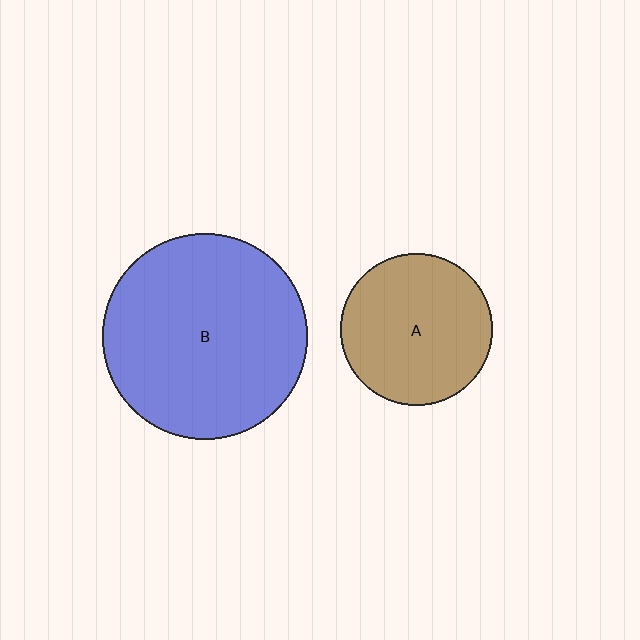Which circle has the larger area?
Circle B (blue).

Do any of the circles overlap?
No, none of the circles overlap.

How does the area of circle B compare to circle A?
Approximately 1.8 times.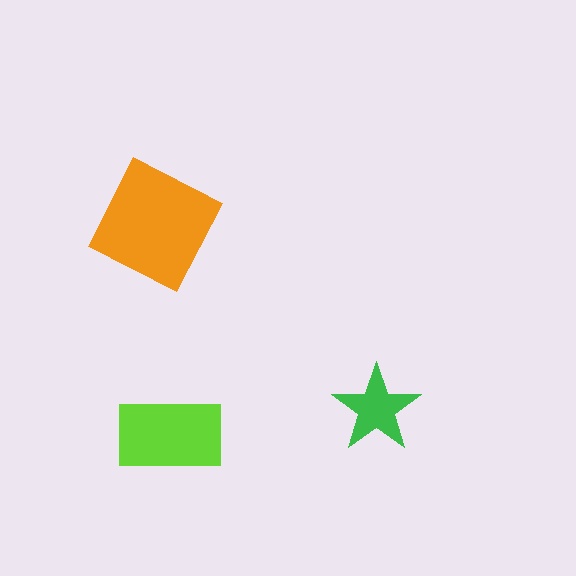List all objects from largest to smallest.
The orange square, the lime rectangle, the green star.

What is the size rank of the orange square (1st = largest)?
1st.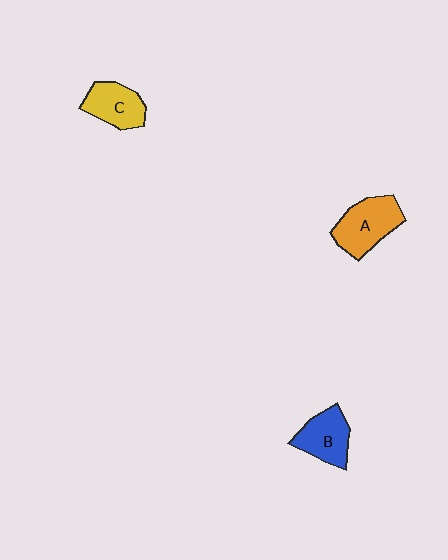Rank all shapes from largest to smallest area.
From largest to smallest: A (orange), B (blue), C (yellow).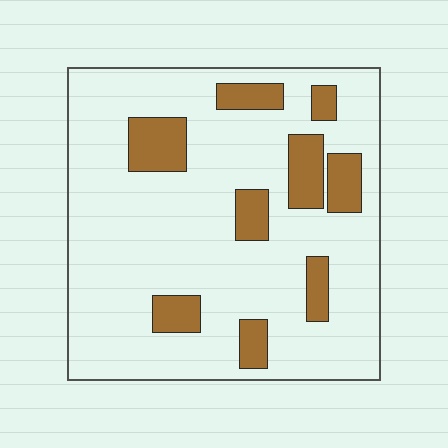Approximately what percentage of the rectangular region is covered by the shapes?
Approximately 20%.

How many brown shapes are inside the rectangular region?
9.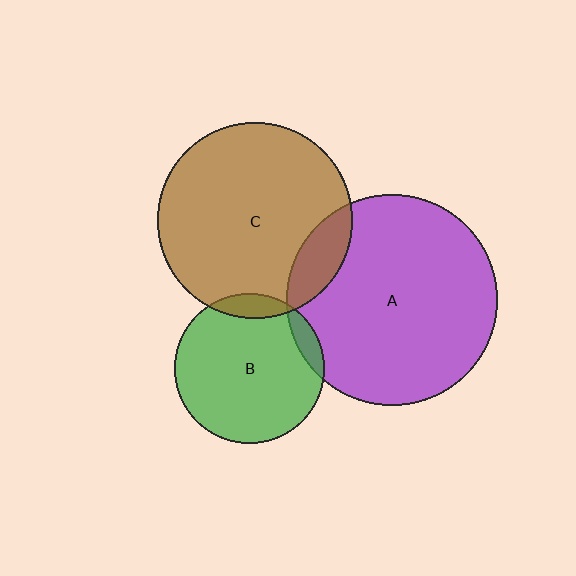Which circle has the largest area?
Circle A (purple).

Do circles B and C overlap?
Yes.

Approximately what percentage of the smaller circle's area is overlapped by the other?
Approximately 10%.